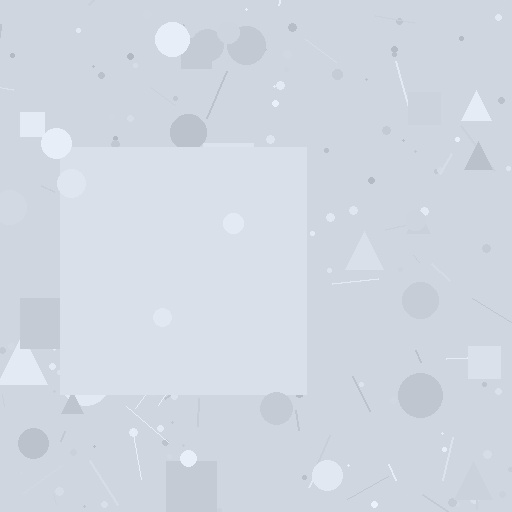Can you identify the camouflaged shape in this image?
The camouflaged shape is a square.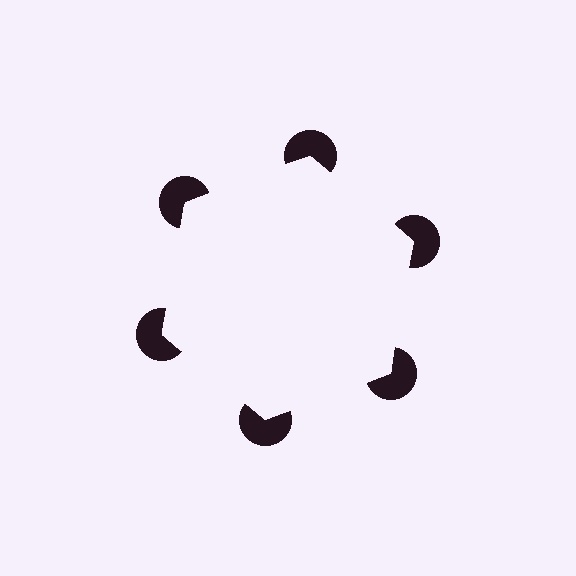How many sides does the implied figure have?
6 sides.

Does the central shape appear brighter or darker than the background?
It typically appears slightly brighter than the background, even though no actual brightness change is drawn.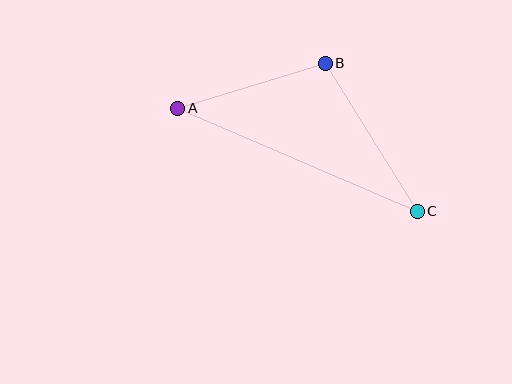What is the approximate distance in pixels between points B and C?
The distance between B and C is approximately 174 pixels.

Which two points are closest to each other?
Points A and B are closest to each other.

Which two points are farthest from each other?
Points A and C are farthest from each other.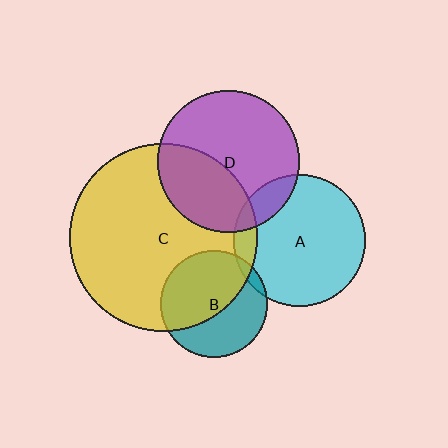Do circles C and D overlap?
Yes.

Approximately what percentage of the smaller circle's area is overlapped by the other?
Approximately 35%.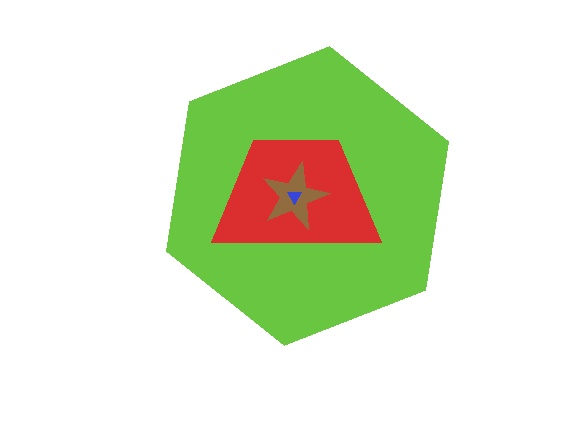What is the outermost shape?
The lime hexagon.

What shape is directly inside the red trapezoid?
The brown star.